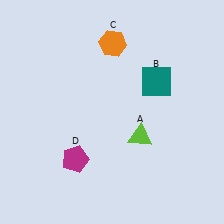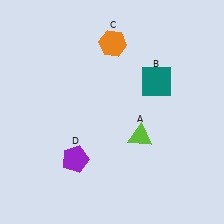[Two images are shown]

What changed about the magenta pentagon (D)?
In Image 1, D is magenta. In Image 2, it changed to purple.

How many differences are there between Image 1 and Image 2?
There is 1 difference between the two images.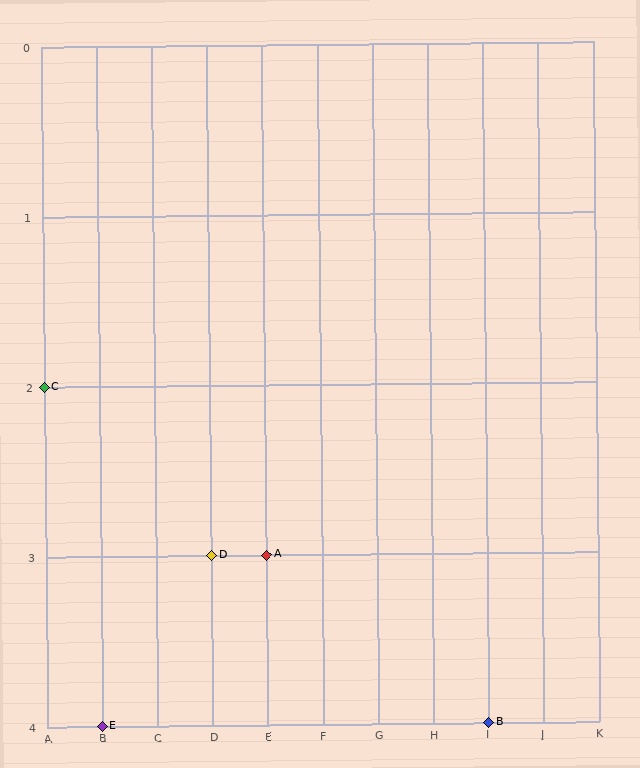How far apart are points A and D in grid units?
Points A and D are 1 column apart.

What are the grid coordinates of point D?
Point D is at grid coordinates (D, 3).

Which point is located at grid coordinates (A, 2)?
Point C is at (A, 2).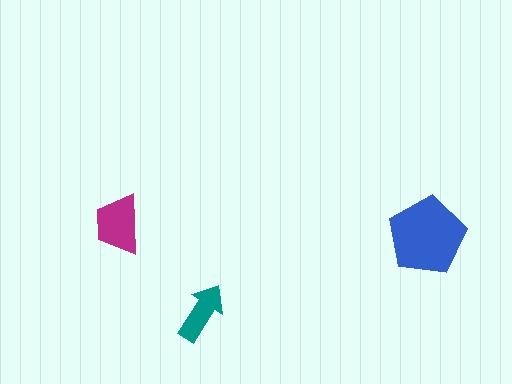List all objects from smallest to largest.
The teal arrow, the magenta trapezoid, the blue pentagon.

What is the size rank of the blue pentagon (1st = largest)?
1st.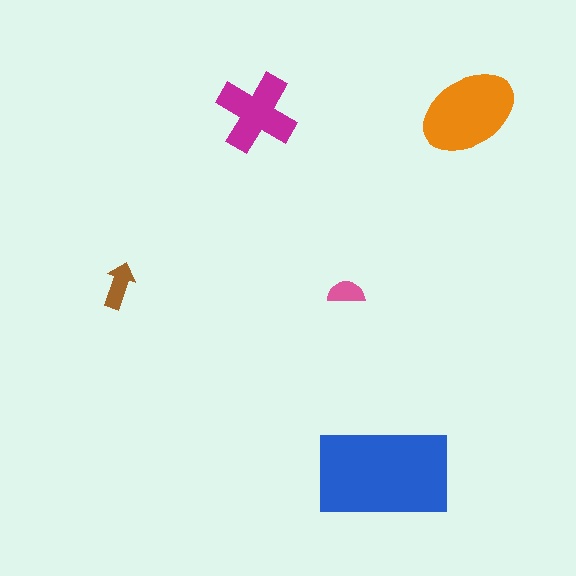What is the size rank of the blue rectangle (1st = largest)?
1st.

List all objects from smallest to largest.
The pink semicircle, the brown arrow, the magenta cross, the orange ellipse, the blue rectangle.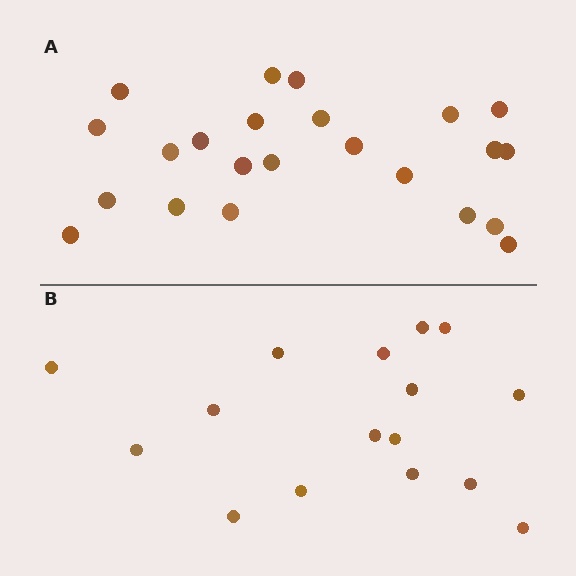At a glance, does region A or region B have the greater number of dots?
Region A (the top region) has more dots.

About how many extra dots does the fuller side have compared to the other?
Region A has roughly 8 or so more dots than region B.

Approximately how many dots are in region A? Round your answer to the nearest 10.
About 20 dots. (The exact count is 23, which rounds to 20.)